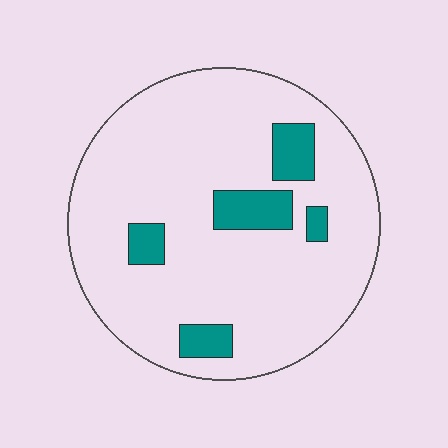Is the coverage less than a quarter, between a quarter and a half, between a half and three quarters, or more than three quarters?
Less than a quarter.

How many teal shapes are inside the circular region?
5.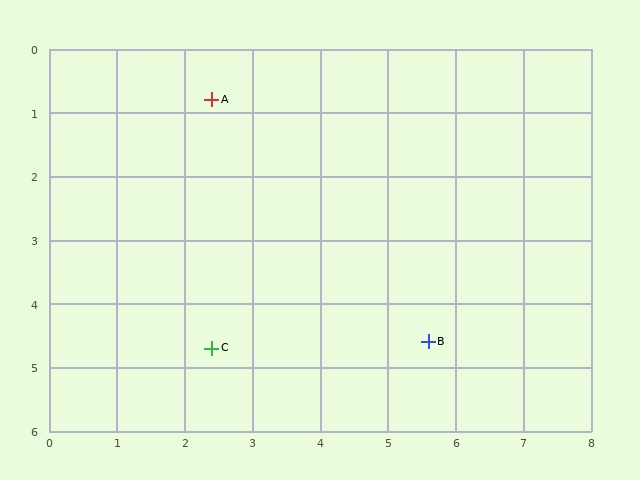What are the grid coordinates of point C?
Point C is at approximately (2.4, 4.7).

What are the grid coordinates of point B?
Point B is at approximately (5.6, 4.6).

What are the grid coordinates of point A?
Point A is at approximately (2.4, 0.8).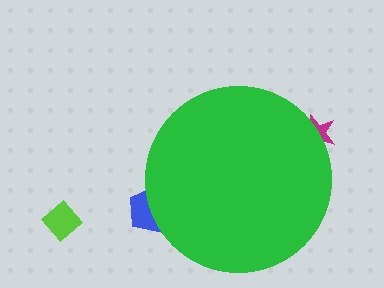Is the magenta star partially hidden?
Yes, the magenta star is partially hidden behind the green circle.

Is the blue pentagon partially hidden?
Yes, the blue pentagon is partially hidden behind the green circle.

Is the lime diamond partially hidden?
No, the lime diamond is fully visible.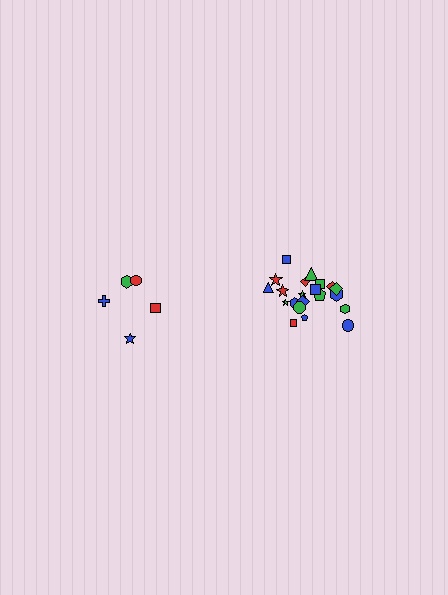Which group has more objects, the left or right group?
The right group.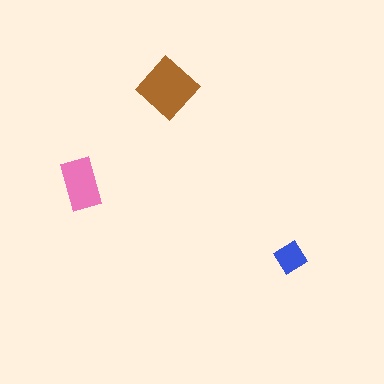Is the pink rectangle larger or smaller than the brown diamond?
Smaller.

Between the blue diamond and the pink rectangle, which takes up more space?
The pink rectangle.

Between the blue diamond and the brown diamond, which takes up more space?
The brown diamond.